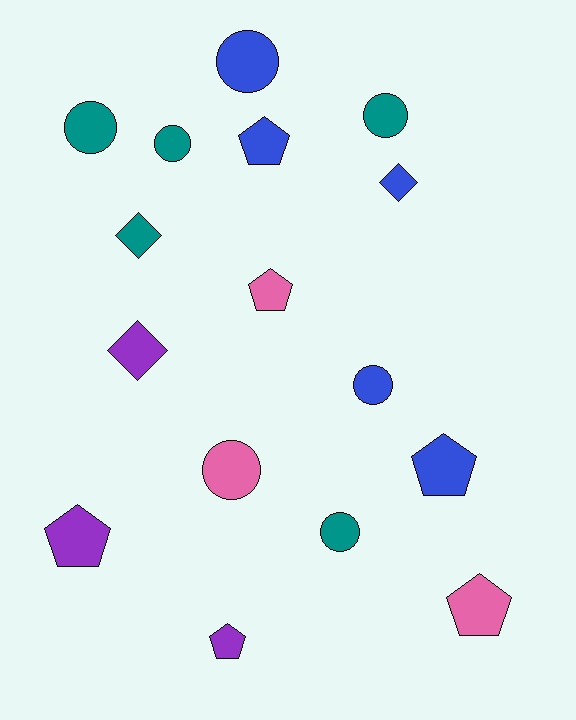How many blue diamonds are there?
There is 1 blue diamond.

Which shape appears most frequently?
Circle, with 7 objects.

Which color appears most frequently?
Teal, with 5 objects.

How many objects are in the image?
There are 16 objects.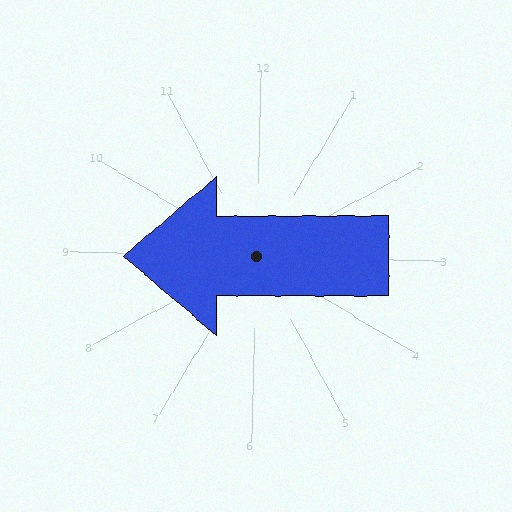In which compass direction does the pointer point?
West.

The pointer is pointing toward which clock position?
Roughly 9 o'clock.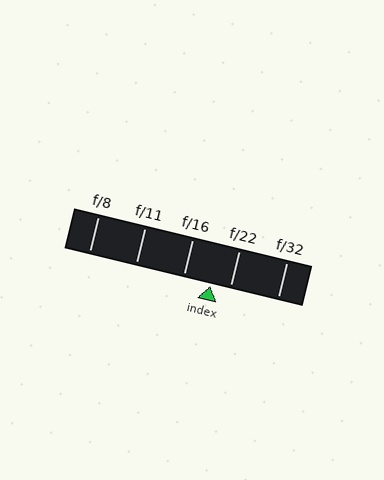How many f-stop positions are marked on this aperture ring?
There are 5 f-stop positions marked.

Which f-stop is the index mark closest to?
The index mark is closest to f/22.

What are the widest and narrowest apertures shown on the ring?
The widest aperture shown is f/8 and the narrowest is f/32.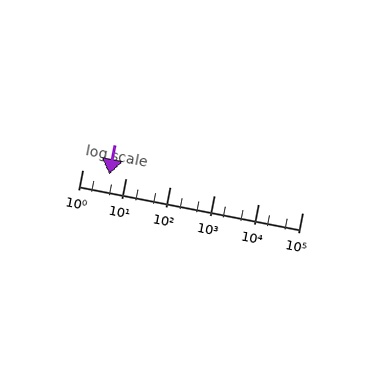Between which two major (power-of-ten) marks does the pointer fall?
The pointer is between 1 and 10.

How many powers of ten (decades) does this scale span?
The scale spans 5 decades, from 1 to 100000.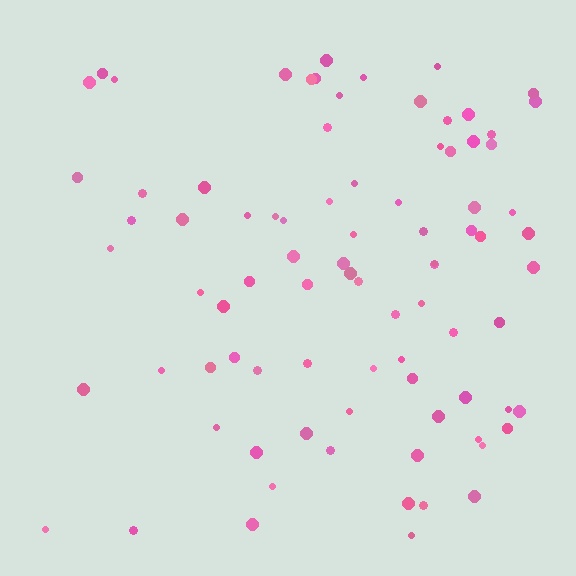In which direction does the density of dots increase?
From left to right, with the right side densest.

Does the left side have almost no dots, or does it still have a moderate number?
Still a moderate number, just noticeably fewer than the right.